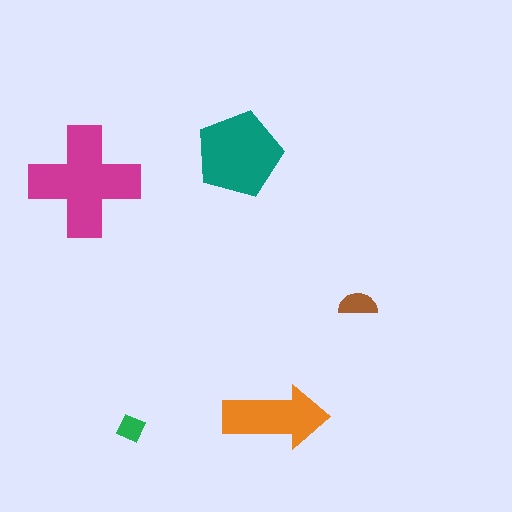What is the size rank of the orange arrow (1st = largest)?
3rd.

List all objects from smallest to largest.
The green diamond, the brown semicircle, the orange arrow, the teal pentagon, the magenta cross.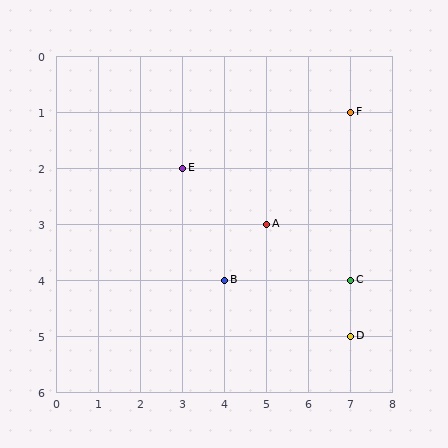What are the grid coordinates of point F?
Point F is at grid coordinates (7, 1).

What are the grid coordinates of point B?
Point B is at grid coordinates (4, 4).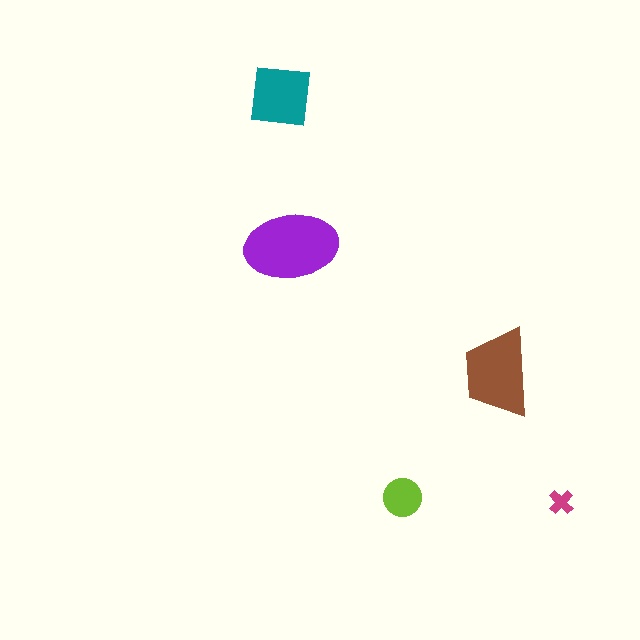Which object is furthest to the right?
The magenta cross is rightmost.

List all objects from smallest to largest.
The magenta cross, the lime circle, the teal square, the brown trapezoid, the purple ellipse.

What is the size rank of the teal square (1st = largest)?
3rd.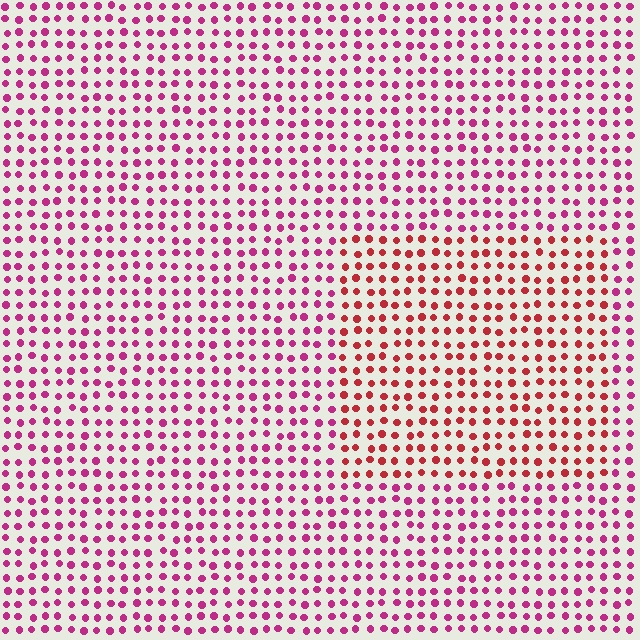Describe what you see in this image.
The image is filled with small magenta elements in a uniform arrangement. A rectangle-shaped region is visible where the elements are tinted to a slightly different hue, forming a subtle color boundary.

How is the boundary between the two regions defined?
The boundary is defined purely by a slight shift in hue (about 33 degrees). Spacing, size, and orientation are identical on both sides.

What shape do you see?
I see a rectangle.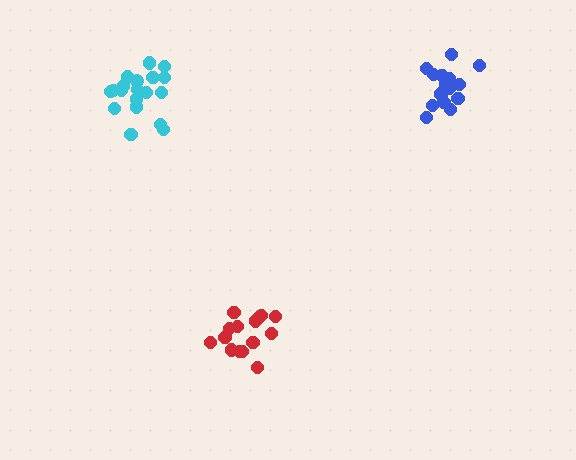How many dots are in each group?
Group 1: 18 dots, Group 2: 15 dots, Group 3: 19 dots (52 total).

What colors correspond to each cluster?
The clusters are colored: blue, red, cyan.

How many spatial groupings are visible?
There are 3 spatial groupings.